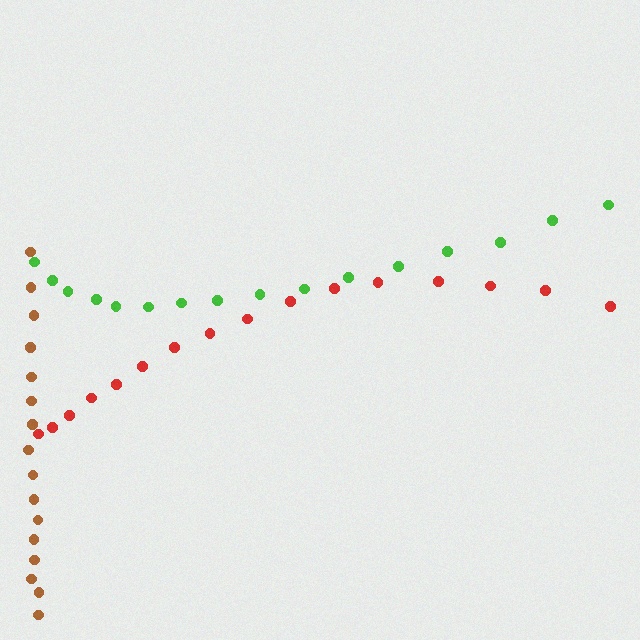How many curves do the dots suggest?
There are 3 distinct paths.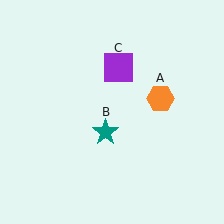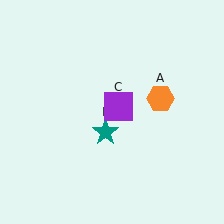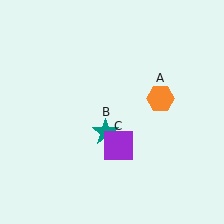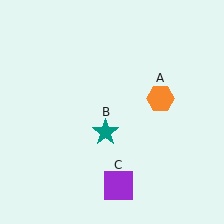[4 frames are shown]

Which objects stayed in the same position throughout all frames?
Orange hexagon (object A) and teal star (object B) remained stationary.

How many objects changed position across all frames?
1 object changed position: purple square (object C).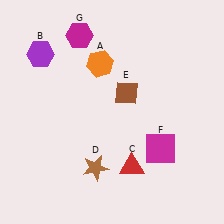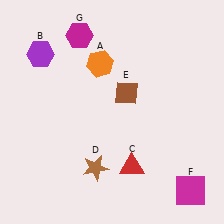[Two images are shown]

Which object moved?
The magenta square (F) moved down.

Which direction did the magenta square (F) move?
The magenta square (F) moved down.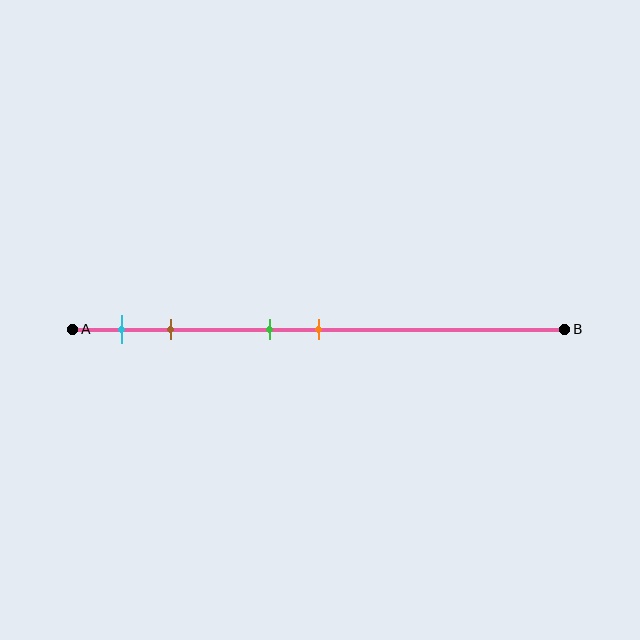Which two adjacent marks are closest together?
The green and orange marks are the closest adjacent pair.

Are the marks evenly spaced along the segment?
No, the marks are not evenly spaced.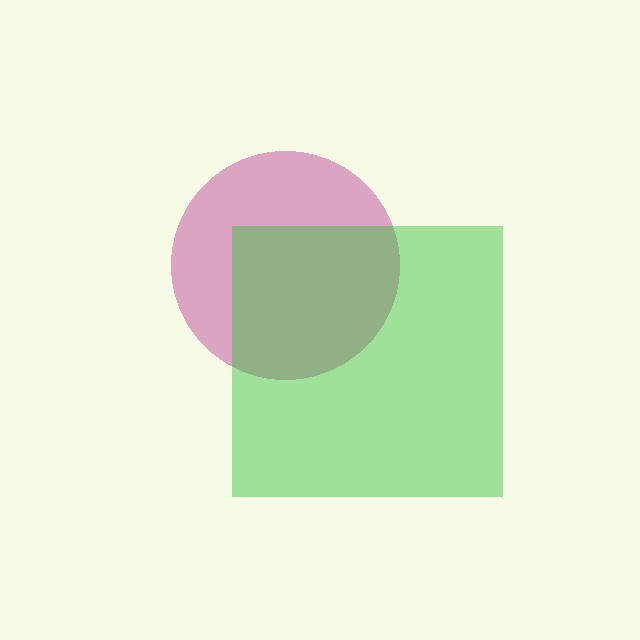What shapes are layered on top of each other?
The layered shapes are: a magenta circle, a green square.